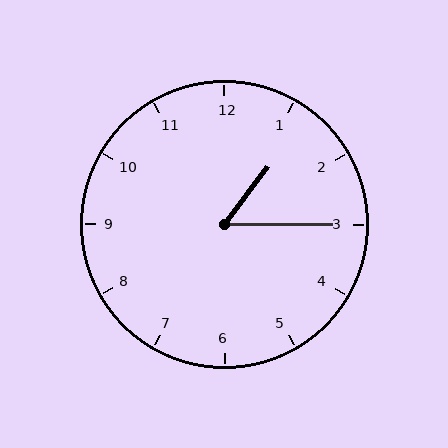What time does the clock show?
1:15.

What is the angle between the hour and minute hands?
Approximately 52 degrees.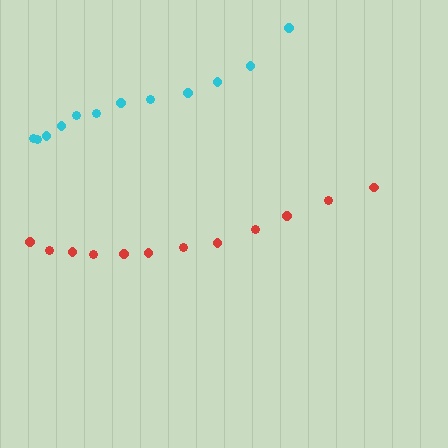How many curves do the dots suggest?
There are 2 distinct paths.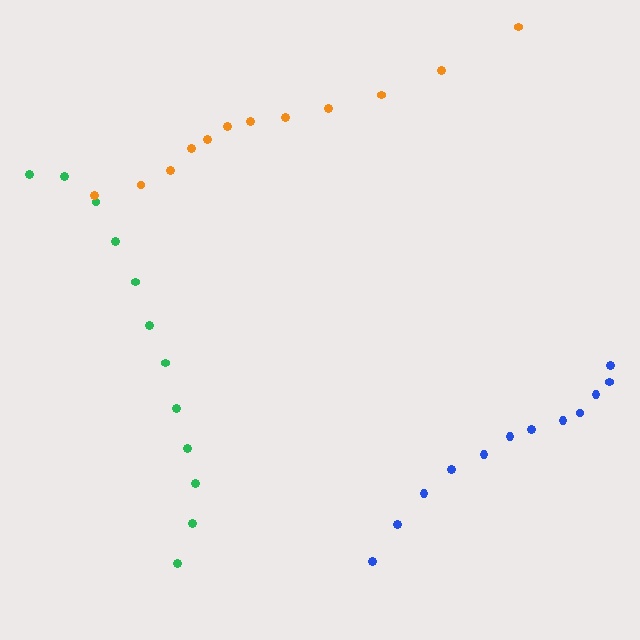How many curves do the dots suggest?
There are 3 distinct paths.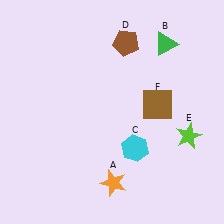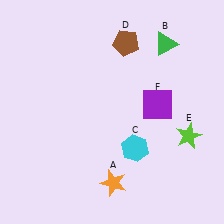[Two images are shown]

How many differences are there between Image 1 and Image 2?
There is 1 difference between the two images.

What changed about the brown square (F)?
In Image 1, F is brown. In Image 2, it changed to purple.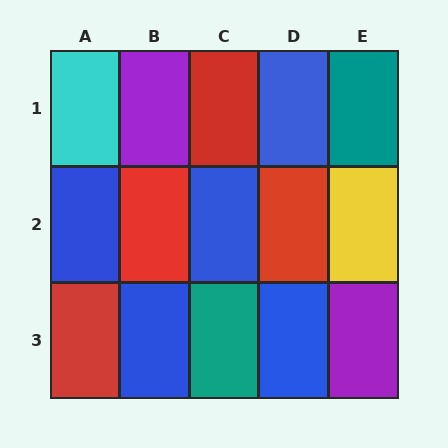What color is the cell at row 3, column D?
Blue.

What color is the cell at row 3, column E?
Purple.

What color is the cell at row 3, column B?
Blue.